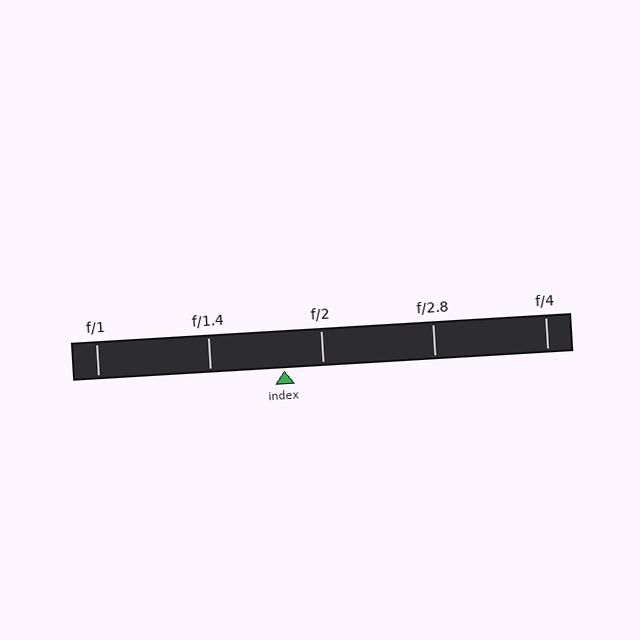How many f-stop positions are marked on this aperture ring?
There are 5 f-stop positions marked.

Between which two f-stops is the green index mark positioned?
The index mark is between f/1.4 and f/2.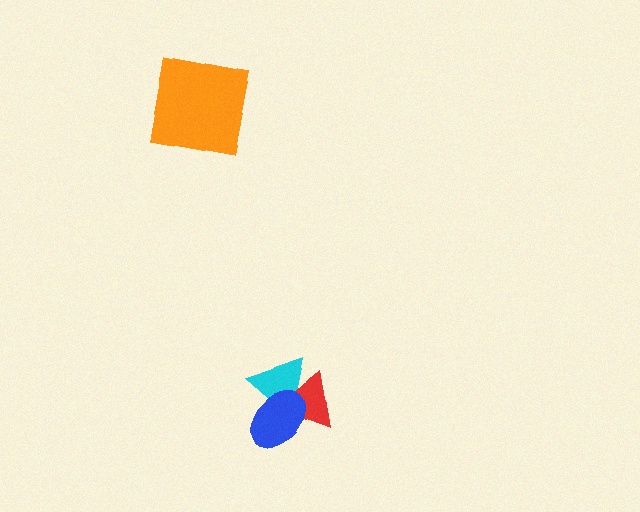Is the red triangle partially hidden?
Yes, it is partially covered by another shape.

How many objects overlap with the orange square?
0 objects overlap with the orange square.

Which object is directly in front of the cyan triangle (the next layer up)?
The red triangle is directly in front of the cyan triangle.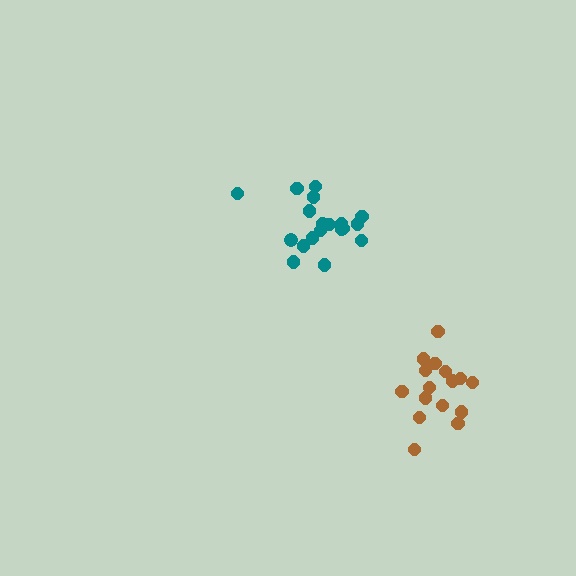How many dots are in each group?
Group 1: 16 dots, Group 2: 19 dots (35 total).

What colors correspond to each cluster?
The clusters are colored: brown, teal.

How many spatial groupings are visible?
There are 2 spatial groupings.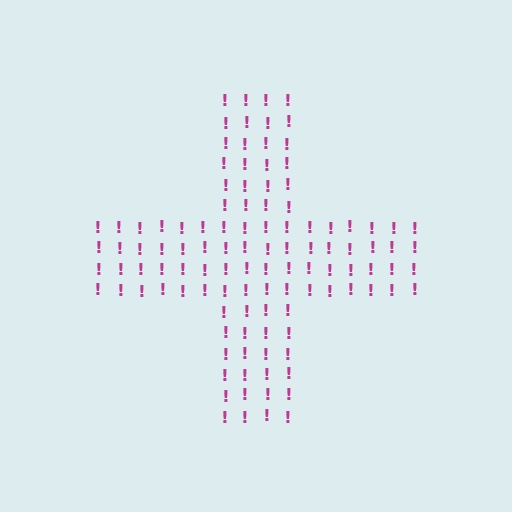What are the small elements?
The small elements are exclamation marks.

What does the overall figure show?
The overall figure shows a cross.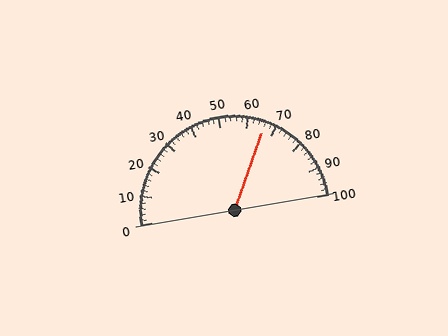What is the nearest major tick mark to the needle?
The nearest major tick mark is 70.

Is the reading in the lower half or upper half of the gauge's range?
The reading is in the upper half of the range (0 to 100).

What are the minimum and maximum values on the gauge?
The gauge ranges from 0 to 100.